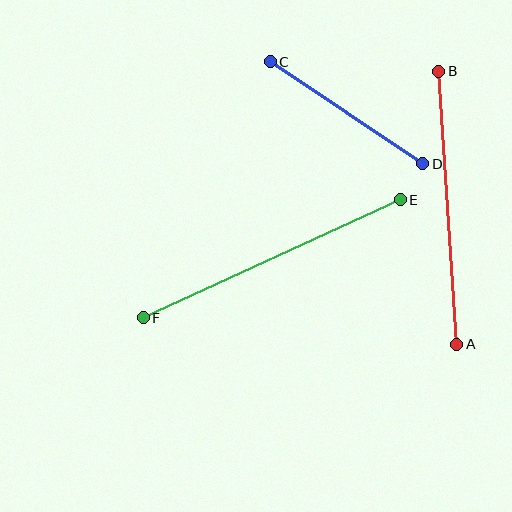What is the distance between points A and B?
The distance is approximately 274 pixels.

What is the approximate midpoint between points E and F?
The midpoint is at approximately (272, 259) pixels.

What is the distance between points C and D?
The distance is approximately 184 pixels.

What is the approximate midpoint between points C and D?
The midpoint is at approximately (347, 113) pixels.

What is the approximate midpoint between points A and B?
The midpoint is at approximately (448, 208) pixels.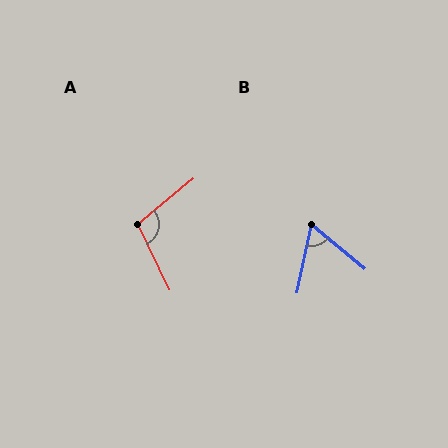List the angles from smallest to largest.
B (62°), A (104°).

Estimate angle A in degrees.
Approximately 104 degrees.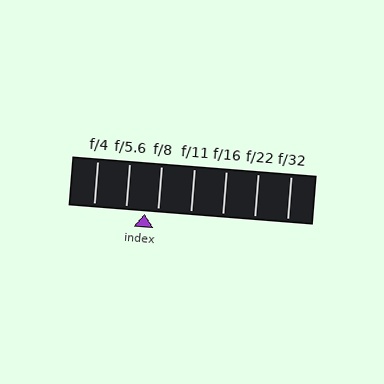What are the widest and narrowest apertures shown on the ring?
The widest aperture shown is f/4 and the narrowest is f/32.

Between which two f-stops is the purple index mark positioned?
The index mark is between f/5.6 and f/8.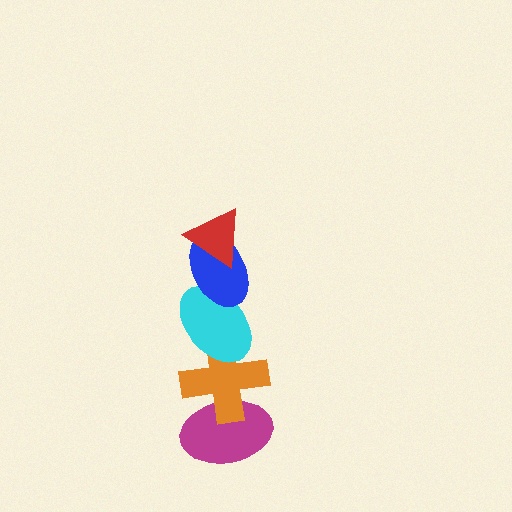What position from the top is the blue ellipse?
The blue ellipse is 2nd from the top.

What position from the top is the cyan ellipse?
The cyan ellipse is 3rd from the top.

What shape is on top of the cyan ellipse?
The blue ellipse is on top of the cyan ellipse.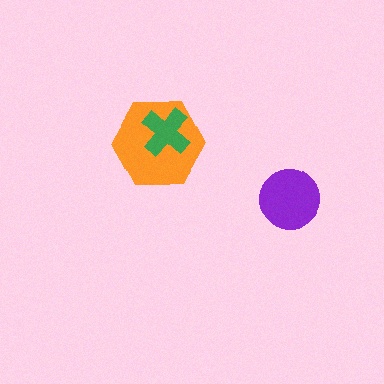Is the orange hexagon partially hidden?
Yes, it is partially covered by another shape.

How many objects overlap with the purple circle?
0 objects overlap with the purple circle.